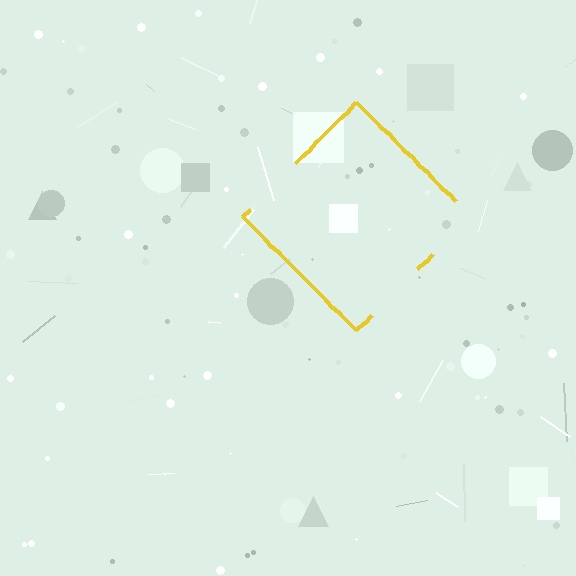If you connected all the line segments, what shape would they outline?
They would outline a diamond.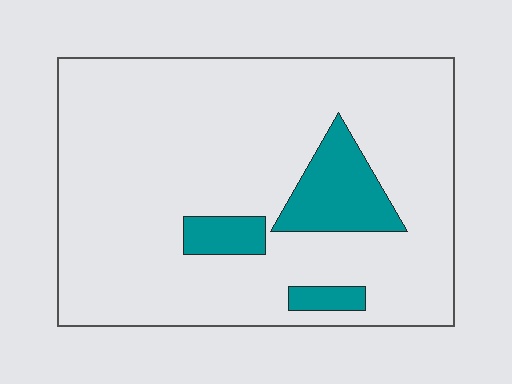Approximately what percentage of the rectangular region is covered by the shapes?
Approximately 15%.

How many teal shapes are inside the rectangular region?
3.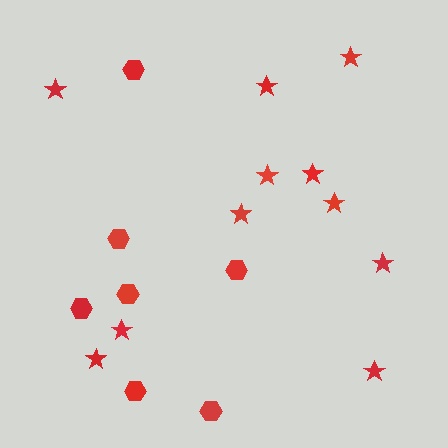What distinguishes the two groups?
There are 2 groups: one group of stars (11) and one group of hexagons (7).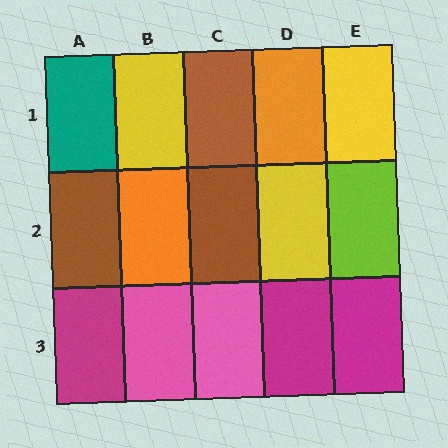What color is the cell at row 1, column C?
Brown.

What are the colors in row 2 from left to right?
Brown, orange, brown, yellow, lime.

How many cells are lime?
1 cell is lime.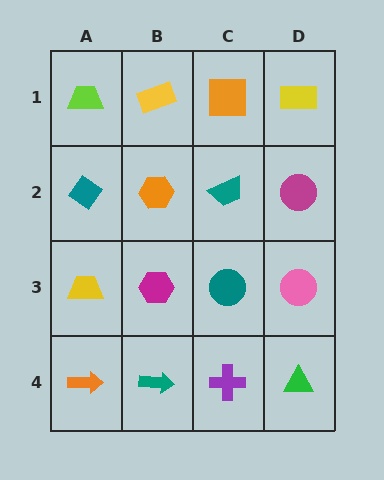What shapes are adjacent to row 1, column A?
A teal diamond (row 2, column A), a yellow rectangle (row 1, column B).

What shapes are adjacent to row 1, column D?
A magenta circle (row 2, column D), an orange square (row 1, column C).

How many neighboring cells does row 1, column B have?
3.